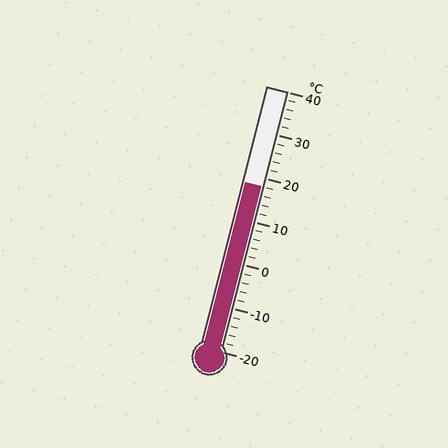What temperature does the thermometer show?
The thermometer shows approximately 18°C.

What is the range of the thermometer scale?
The thermometer scale ranges from -20°C to 40°C.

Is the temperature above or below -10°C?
The temperature is above -10°C.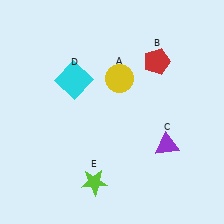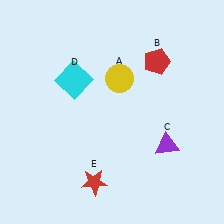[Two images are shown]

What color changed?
The star (E) changed from lime in Image 1 to red in Image 2.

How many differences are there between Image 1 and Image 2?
There is 1 difference between the two images.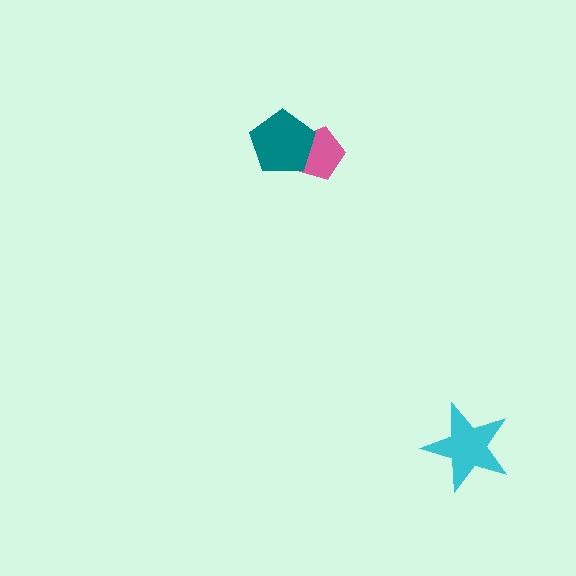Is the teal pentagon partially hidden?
No, no other shape covers it.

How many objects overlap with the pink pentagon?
1 object overlaps with the pink pentagon.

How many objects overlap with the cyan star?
0 objects overlap with the cyan star.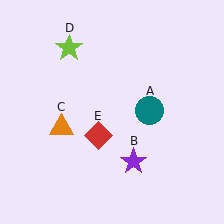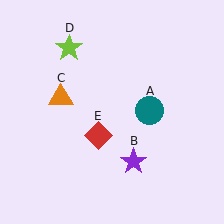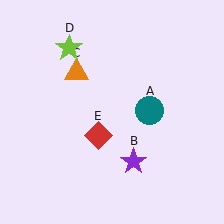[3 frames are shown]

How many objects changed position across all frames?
1 object changed position: orange triangle (object C).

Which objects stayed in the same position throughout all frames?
Teal circle (object A) and purple star (object B) and lime star (object D) and red diamond (object E) remained stationary.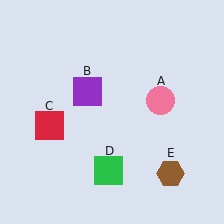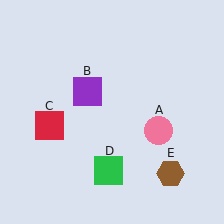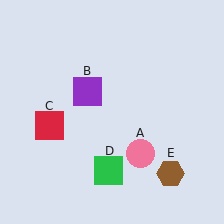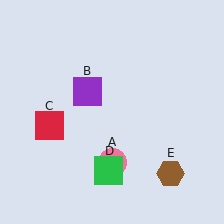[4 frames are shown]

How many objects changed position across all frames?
1 object changed position: pink circle (object A).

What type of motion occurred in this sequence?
The pink circle (object A) rotated clockwise around the center of the scene.